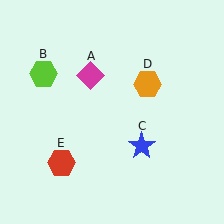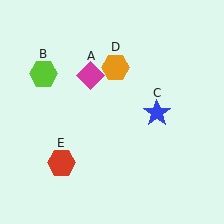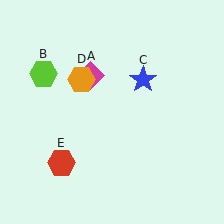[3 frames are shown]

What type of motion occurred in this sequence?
The blue star (object C), orange hexagon (object D) rotated counterclockwise around the center of the scene.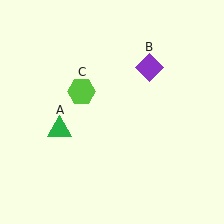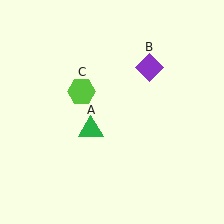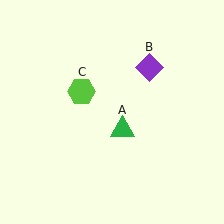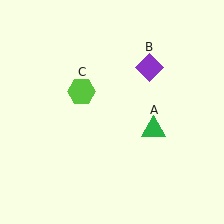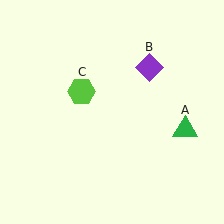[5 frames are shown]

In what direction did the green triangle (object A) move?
The green triangle (object A) moved right.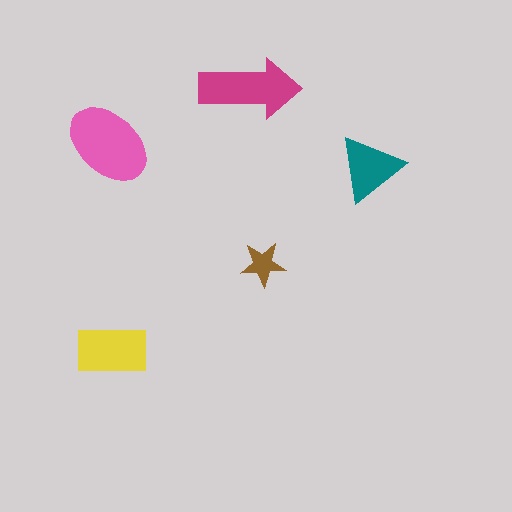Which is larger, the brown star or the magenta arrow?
The magenta arrow.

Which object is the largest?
The pink ellipse.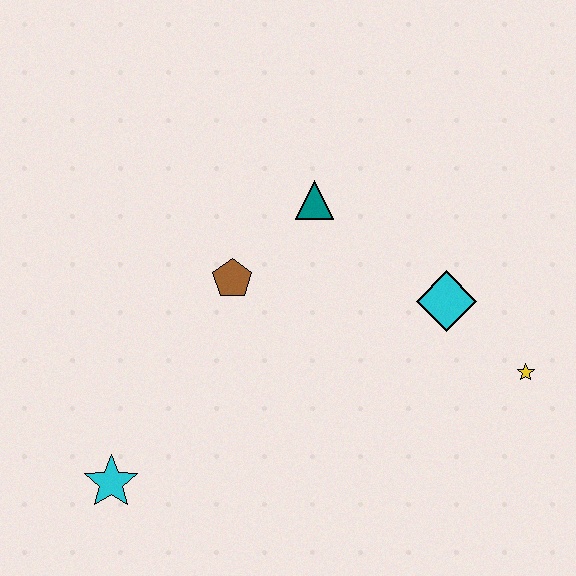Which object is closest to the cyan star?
The brown pentagon is closest to the cyan star.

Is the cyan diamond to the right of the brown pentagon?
Yes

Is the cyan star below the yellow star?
Yes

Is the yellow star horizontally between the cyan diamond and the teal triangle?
No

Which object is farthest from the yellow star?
The cyan star is farthest from the yellow star.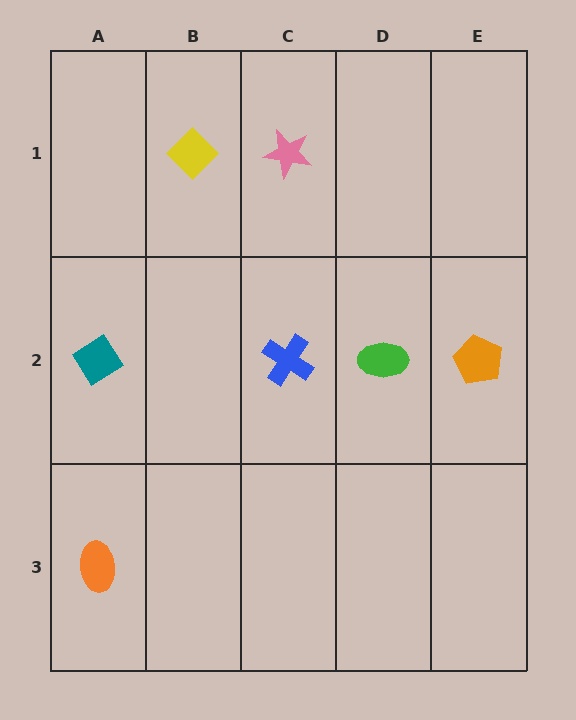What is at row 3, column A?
An orange ellipse.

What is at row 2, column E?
An orange pentagon.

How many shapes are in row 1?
2 shapes.